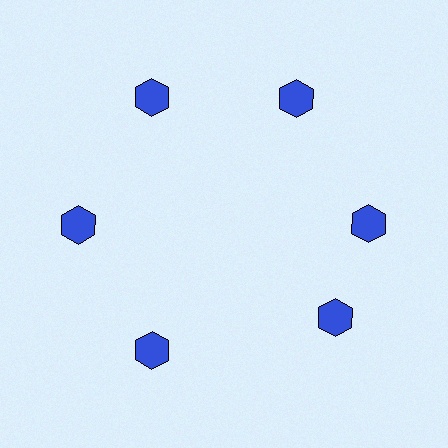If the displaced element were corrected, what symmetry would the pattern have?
It would have 6-fold rotational symmetry — the pattern would map onto itself every 60 degrees.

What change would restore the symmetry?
The symmetry would be restored by rotating it back into even spacing with its neighbors so that all 6 hexagons sit at equal angles and equal distance from the center.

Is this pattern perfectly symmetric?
No. The 6 blue hexagons are arranged in a ring, but one element near the 5 o'clock position is rotated out of alignment along the ring, breaking the 6-fold rotational symmetry.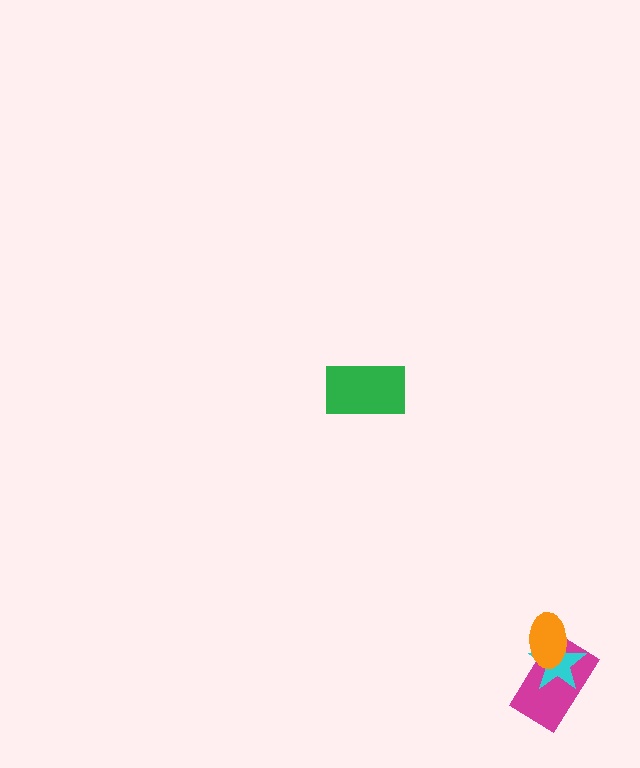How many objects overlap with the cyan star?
2 objects overlap with the cyan star.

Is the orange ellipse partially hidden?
No, no other shape covers it.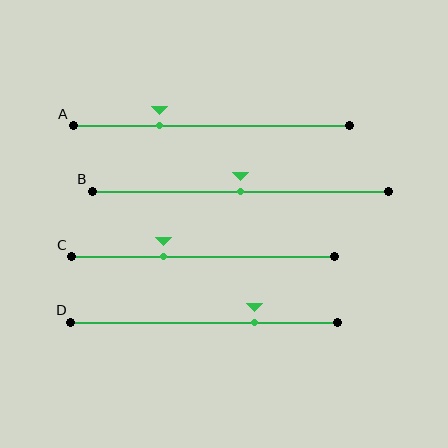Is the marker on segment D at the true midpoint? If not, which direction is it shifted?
No, the marker on segment D is shifted to the right by about 19% of the segment length.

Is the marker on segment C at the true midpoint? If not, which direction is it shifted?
No, the marker on segment C is shifted to the left by about 15% of the segment length.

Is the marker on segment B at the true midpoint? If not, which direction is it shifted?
Yes, the marker on segment B is at the true midpoint.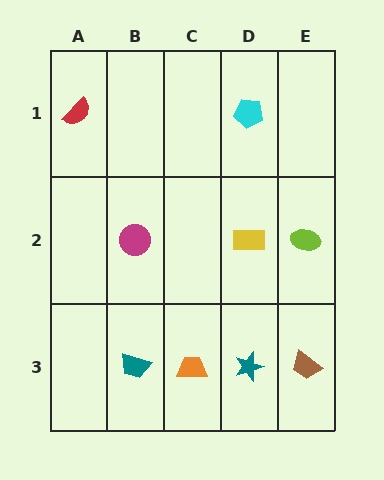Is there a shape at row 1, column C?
No, that cell is empty.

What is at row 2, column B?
A magenta circle.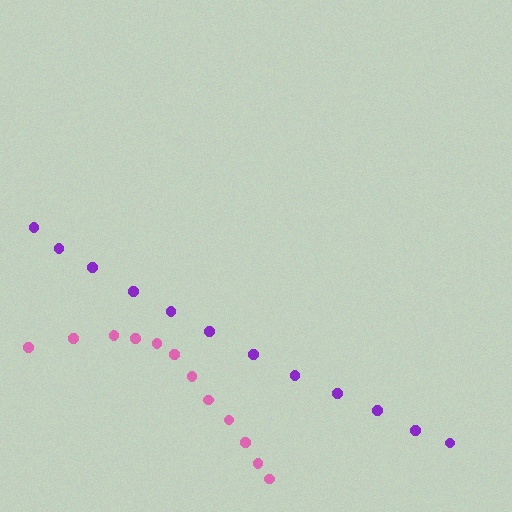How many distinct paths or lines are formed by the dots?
There are 2 distinct paths.